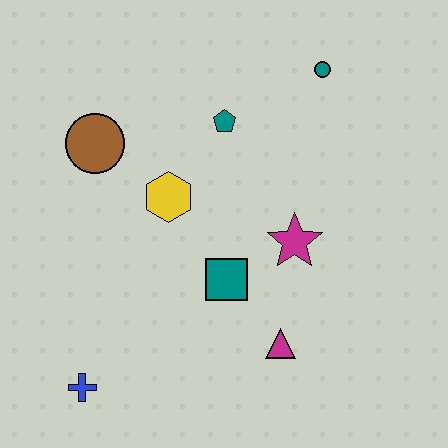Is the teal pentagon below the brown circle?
No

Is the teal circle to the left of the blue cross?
No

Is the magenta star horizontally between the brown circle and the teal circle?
Yes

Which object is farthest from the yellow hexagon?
The blue cross is farthest from the yellow hexagon.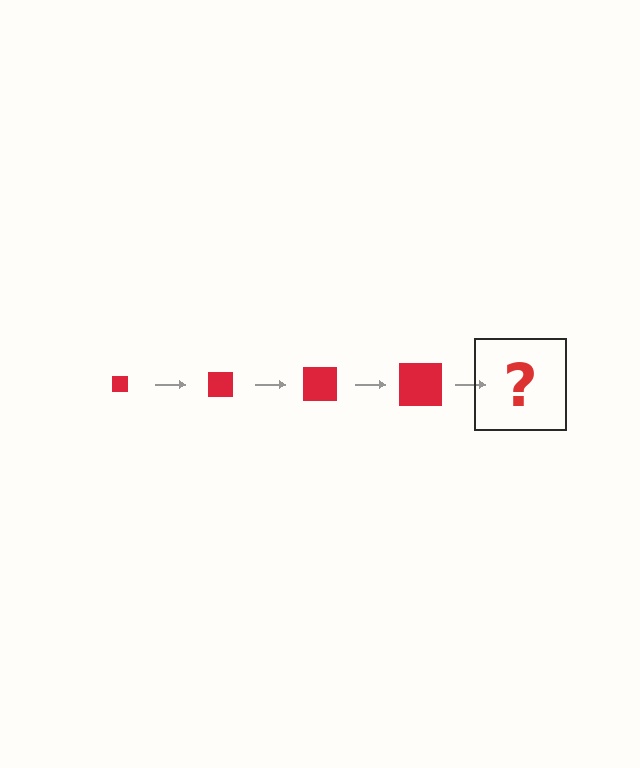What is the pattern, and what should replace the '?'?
The pattern is that the square gets progressively larger each step. The '?' should be a red square, larger than the previous one.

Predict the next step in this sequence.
The next step is a red square, larger than the previous one.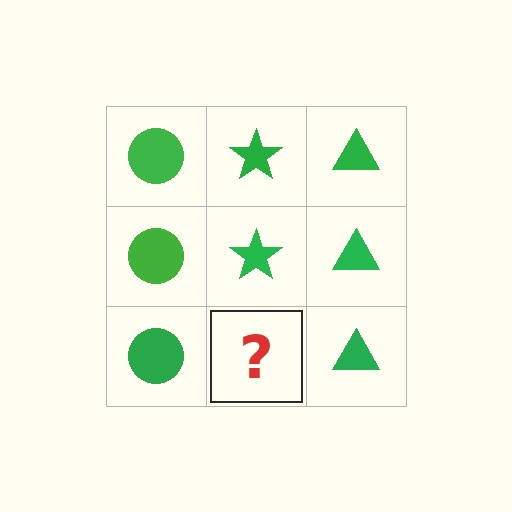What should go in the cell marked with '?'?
The missing cell should contain a green star.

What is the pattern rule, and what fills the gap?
The rule is that each column has a consistent shape. The gap should be filled with a green star.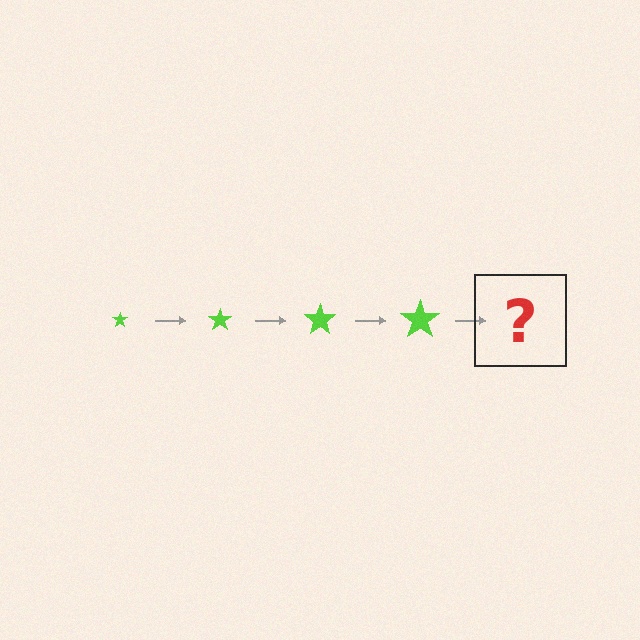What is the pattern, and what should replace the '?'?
The pattern is that the star gets progressively larger each step. The '?' should be a lime star, larger than the previous one.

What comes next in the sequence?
The next element should be a lime star, larger than the previous one.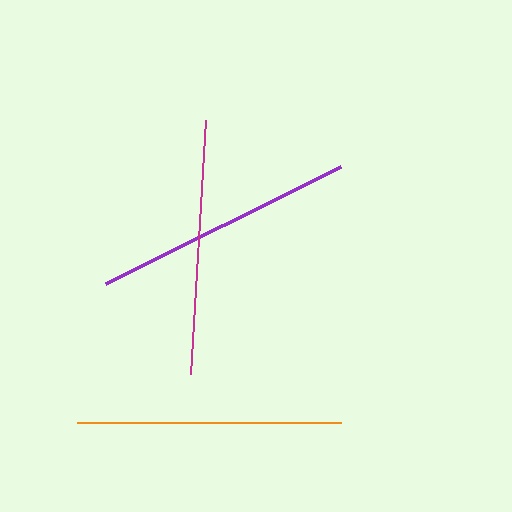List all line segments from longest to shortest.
From longest to shortest: orange, purple, magenta.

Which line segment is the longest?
The orange line is the longest at approximately 264 pixels.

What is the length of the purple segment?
The purple segment is approximately 262 pixels long.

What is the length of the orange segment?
The orange segment is approximately 264 pixels long.